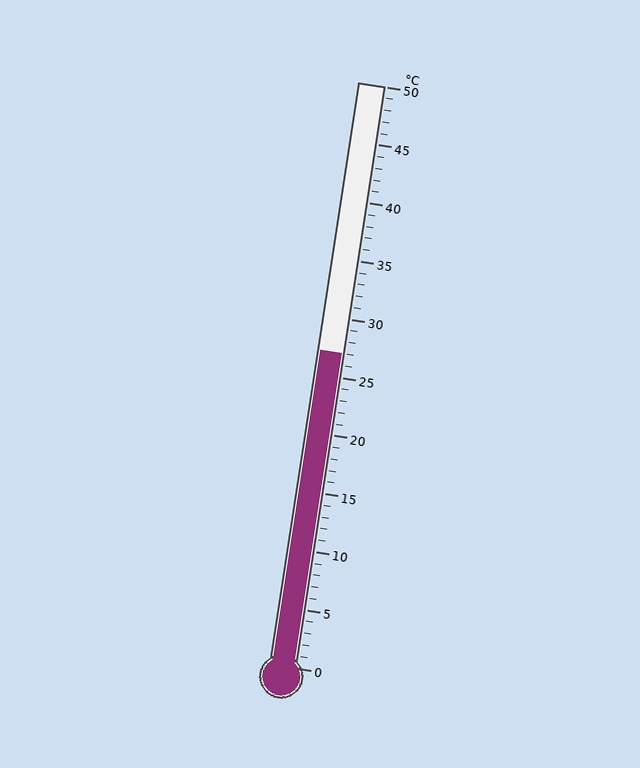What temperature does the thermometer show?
The thermometer shows approximately 27°C.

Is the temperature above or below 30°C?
The temperature is below 30°C.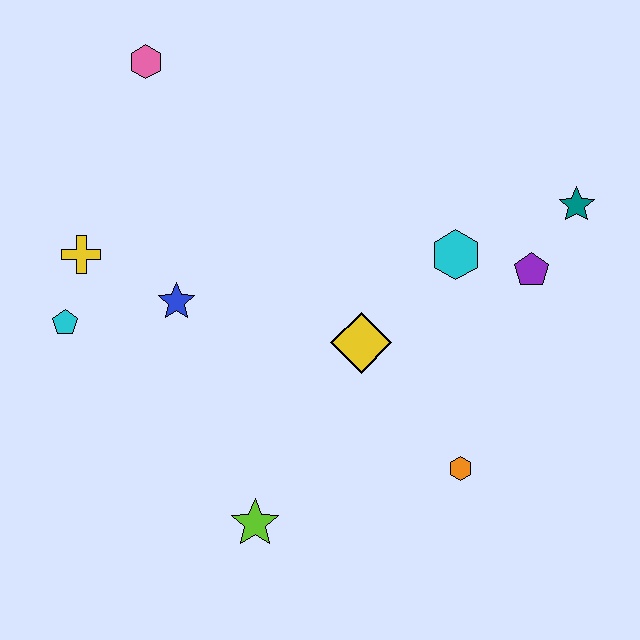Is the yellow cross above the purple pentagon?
Yes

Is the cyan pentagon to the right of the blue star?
No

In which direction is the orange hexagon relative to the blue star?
The orange hexagon is to the right of the blue star.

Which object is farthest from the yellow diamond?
The pink hexagon is farthest from the yellow diamond.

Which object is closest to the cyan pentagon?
The yellow cross is closest to the cyan pentagon.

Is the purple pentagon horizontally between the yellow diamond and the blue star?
No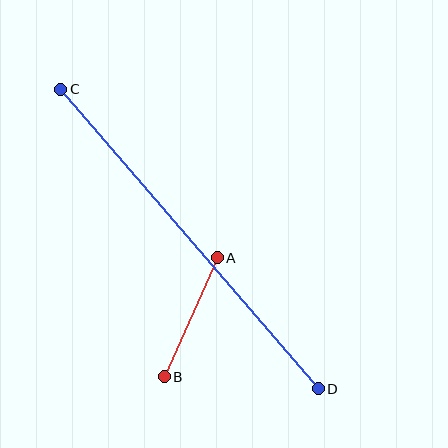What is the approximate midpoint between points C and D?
The midpoint is at approximately (190, 239) pixels.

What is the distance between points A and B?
The distance is approximately 130 pixels.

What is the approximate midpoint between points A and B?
The midpoint is at approximately (191, 317) pixels.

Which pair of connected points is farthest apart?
Points C and D are farthest apart.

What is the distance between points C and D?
The distance is approximately 395 pixels.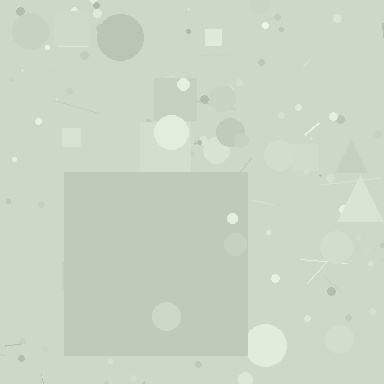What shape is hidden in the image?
A square is hidden in the image.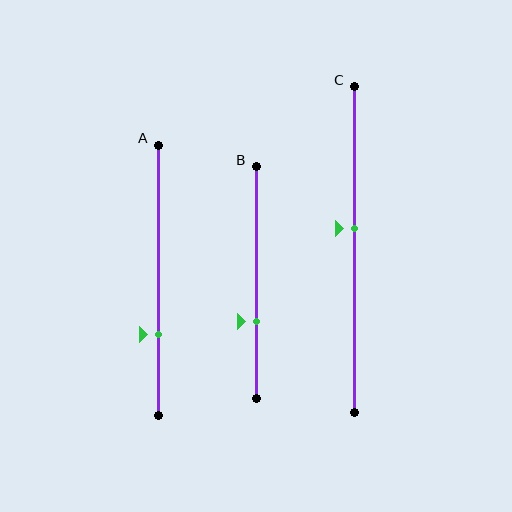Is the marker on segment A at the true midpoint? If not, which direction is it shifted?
No, the marker on segment A is shifted downward by about 20% of the segment length.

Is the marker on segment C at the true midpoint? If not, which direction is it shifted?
No, the marker on segment C is shifted upward by about 7% of the segment length.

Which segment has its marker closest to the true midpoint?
Segment C has its marker closest to the true midpoint.